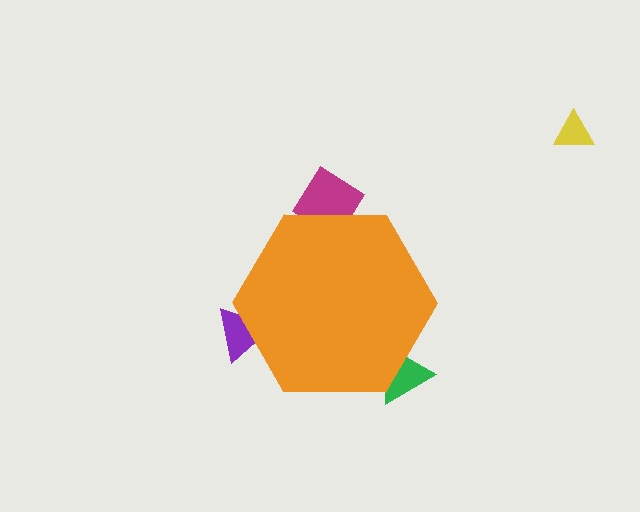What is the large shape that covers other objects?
An orange hexagon.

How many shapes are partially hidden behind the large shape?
3 shapes are partially hidden.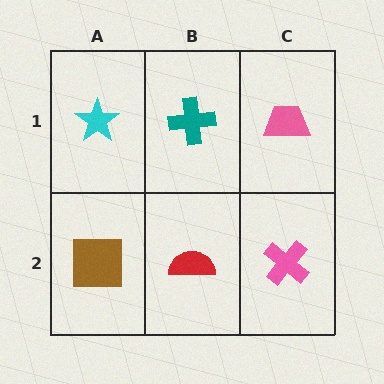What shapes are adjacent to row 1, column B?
A red semicircle (row 2, column B), a cyan star (row 1, column A), a pink trapezoid (row 1, column C).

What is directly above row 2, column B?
A teal cross.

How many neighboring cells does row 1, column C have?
2.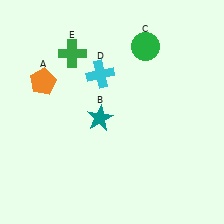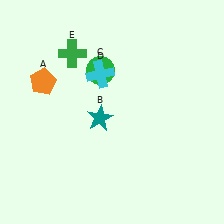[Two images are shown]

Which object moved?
The green circle (C) moved left.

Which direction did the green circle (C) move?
The green circle (C) moved left.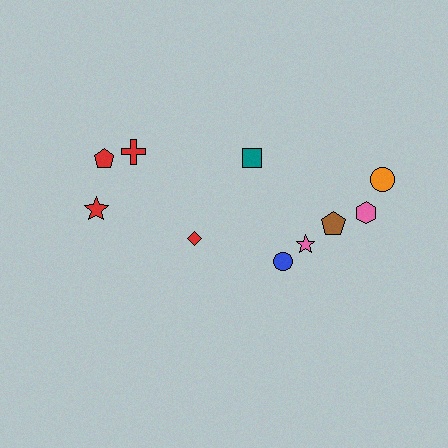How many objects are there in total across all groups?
There are 10 objects.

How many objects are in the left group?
There are 4 objects.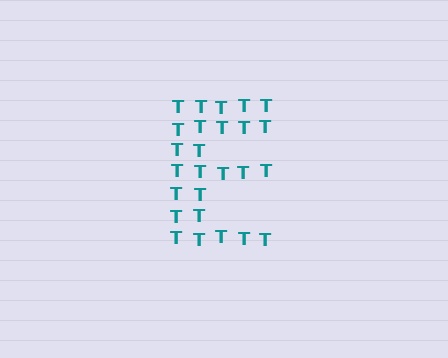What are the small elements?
The small elements are letter T's.